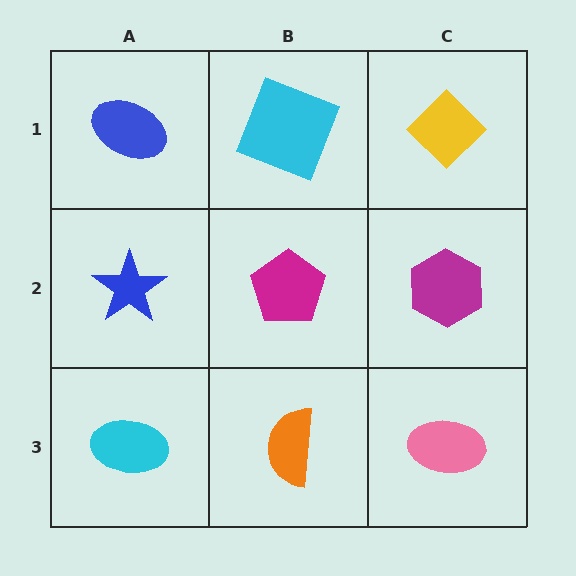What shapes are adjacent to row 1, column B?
A magenta pentagon (row 2, column B), a blue ellipse (row 1, column A), a yellow diamond (row 1, column C).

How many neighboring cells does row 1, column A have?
2.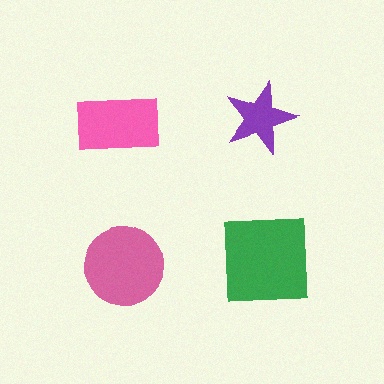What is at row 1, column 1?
A pink rectangle.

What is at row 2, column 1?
A pink circle.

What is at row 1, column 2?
A purple star.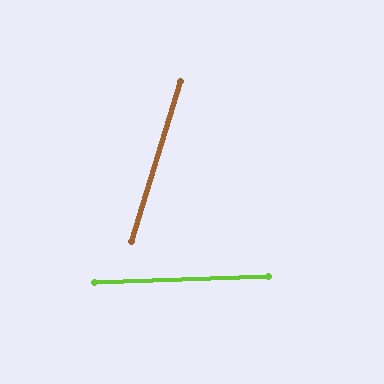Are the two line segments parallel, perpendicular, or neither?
Neither parallel nor perpendicular — they differ by about 71°.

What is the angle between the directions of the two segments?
Approximately 71 degrees.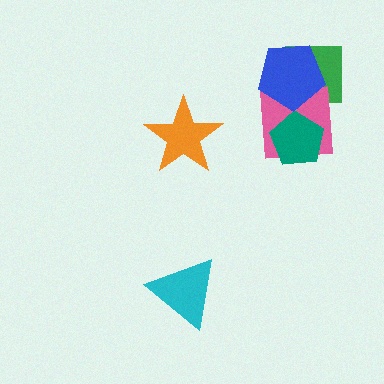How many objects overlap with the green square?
2 objects overlap with the green square.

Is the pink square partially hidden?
Yes, it is partially covered by another shape.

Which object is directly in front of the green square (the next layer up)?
The pink square is directly in front of the green square.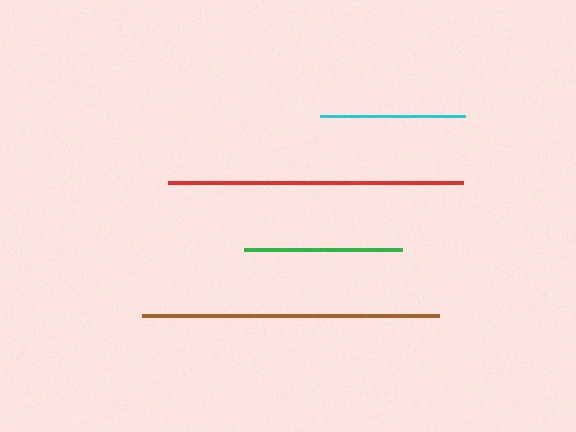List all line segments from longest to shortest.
From longest to shortest: brown, red, green, cyan.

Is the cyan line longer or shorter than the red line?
The red line is longer than the cyan line.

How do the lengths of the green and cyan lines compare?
The green and cyan lines are approximately the same length.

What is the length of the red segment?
The red segment is approximately 295 pixels long.